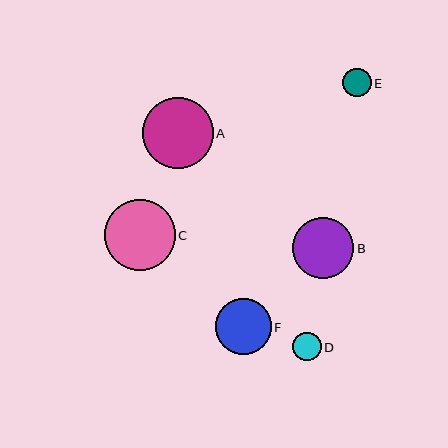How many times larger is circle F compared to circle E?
Circle F is approximately 2.0 times the size of circle E.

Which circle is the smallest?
Circle D is the smallest with a size of approximately 28 pixels.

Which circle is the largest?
Circle C is the largest with a size of approximately 71 pixels.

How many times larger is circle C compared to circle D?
Circle C is approximately 2.5 times the size of circle D.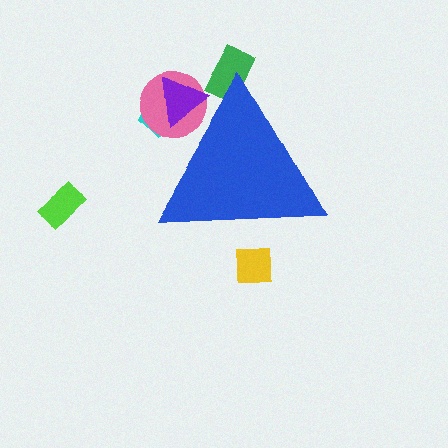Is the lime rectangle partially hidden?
No, the lime rectangle is fully visible.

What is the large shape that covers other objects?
A blue triangle.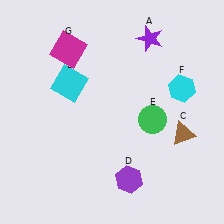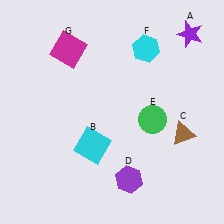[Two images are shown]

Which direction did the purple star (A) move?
The purple star (A) moved right.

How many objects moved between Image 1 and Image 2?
3 objects moved between the two images.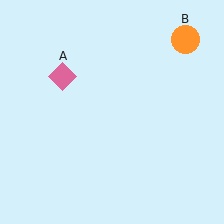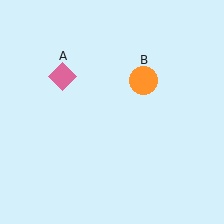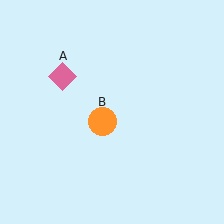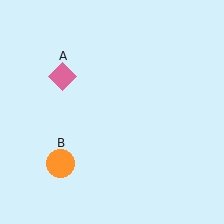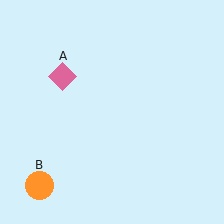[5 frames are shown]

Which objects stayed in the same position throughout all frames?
Pink diamond (object A) remained stationary.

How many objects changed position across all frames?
1 object changed position: orange circle (object B).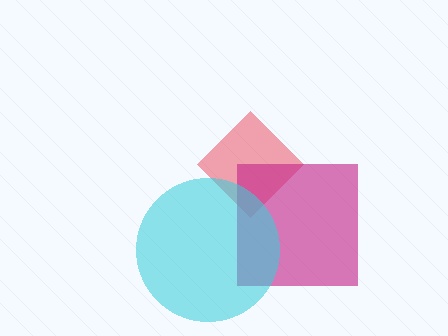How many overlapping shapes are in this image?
There are 3 overlapping shapes in the image.